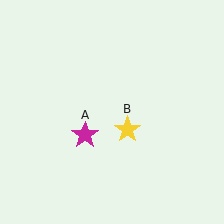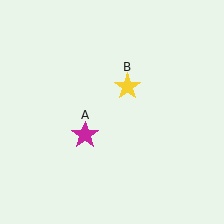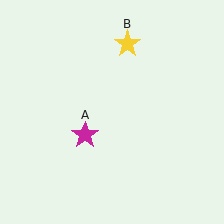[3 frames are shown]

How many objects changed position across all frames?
1 object changed position: yellow star (object B).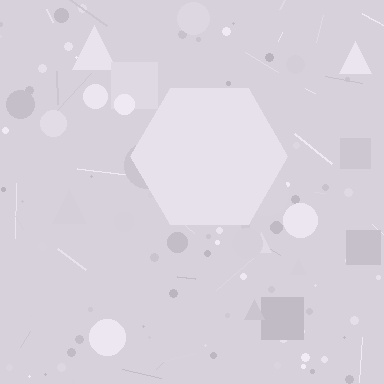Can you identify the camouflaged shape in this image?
The camouflaged shape is a hexagon.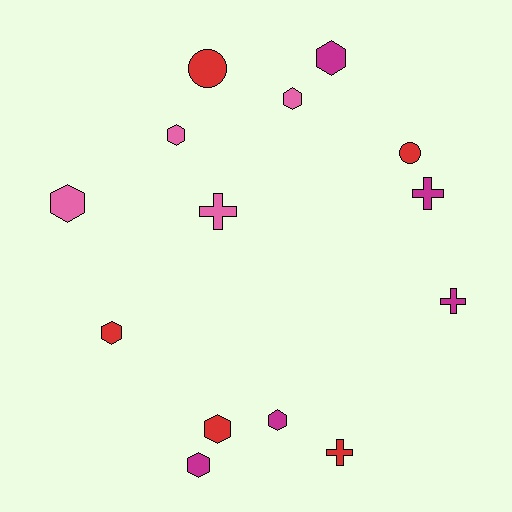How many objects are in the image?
There are 14 objects.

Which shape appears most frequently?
Hexagon, with 8 objects.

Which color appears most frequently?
Red, with 5 objects.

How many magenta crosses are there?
There are 2 magenta crosses.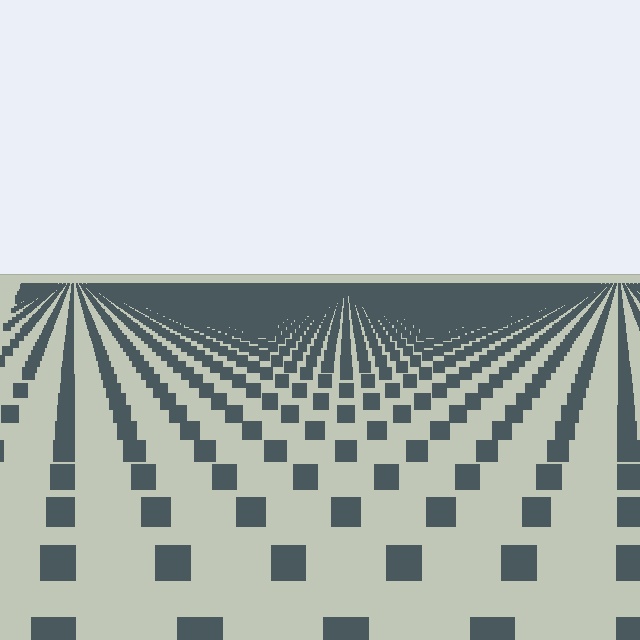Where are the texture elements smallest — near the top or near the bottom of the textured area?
Near the top.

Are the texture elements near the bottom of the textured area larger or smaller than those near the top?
Larger. Near the bottom, elements are closer to the viewer and appear at a bigger on-screen size.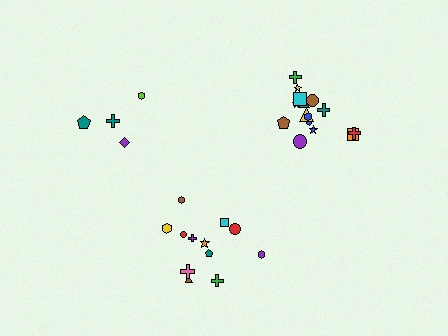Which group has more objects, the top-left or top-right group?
The top-right group.